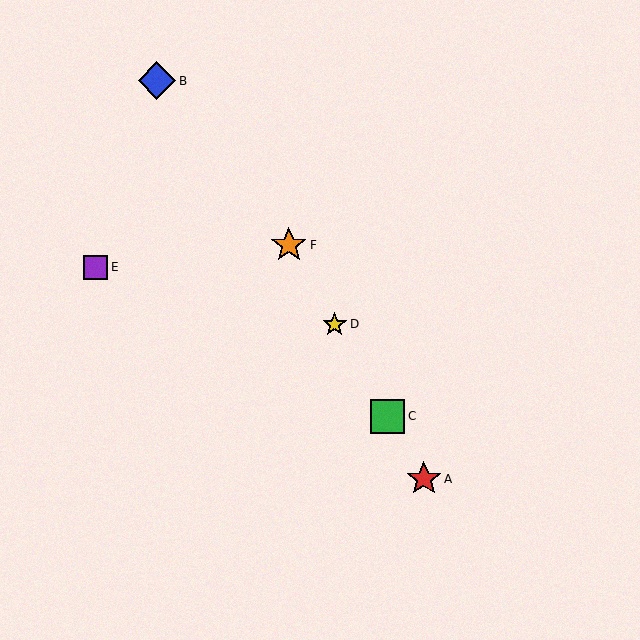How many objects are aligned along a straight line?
4 objects (A, C, D, F) are aligned along a straight line.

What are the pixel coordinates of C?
Object C is at (388, 416).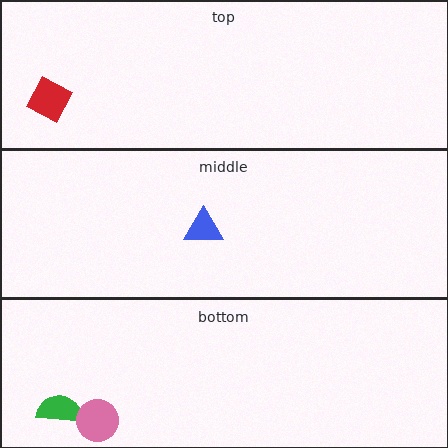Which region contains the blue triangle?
The middle region.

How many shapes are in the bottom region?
2.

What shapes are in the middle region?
The blue triangle.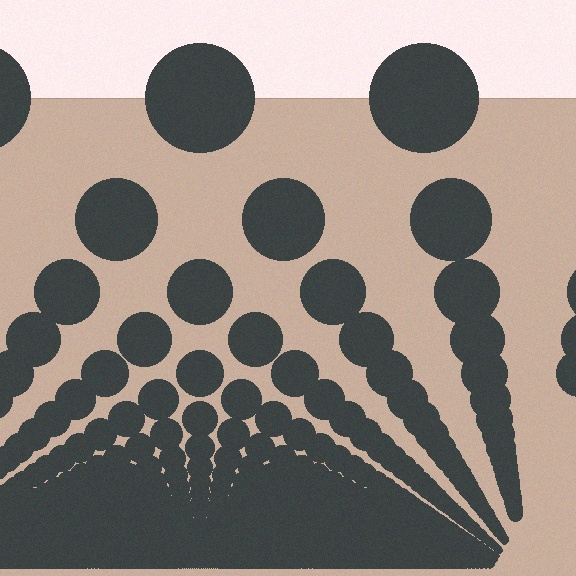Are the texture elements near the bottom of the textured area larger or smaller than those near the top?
Smaller. The gradient is inverted — elements near the bottom are smaller and denser.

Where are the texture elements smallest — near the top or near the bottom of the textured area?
Near the bottom.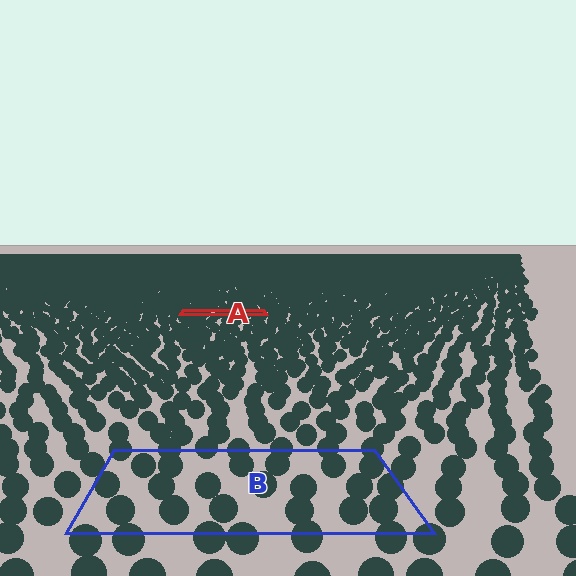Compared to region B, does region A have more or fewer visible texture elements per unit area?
Region A has more texture elements per unit area — they are packed more densely because it is farther away.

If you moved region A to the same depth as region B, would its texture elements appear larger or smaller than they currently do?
They would appear larger. At a closer depth, the same texture elements are projected at a bigger on-screen size.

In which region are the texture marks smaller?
The texture marks are smaller in region A, because it is farther away.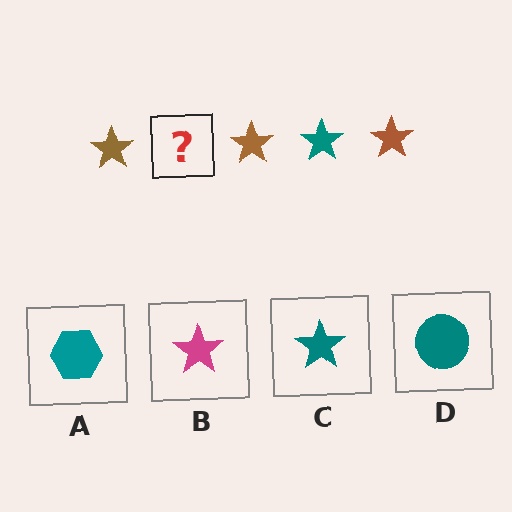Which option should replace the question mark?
Option C.